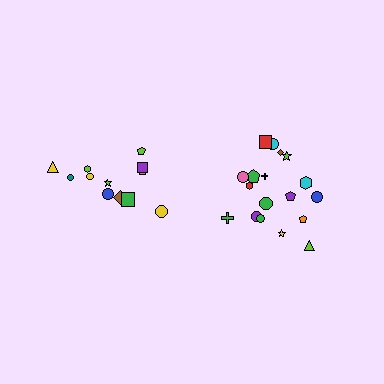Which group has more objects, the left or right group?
The right group.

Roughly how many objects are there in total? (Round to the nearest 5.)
Roughly 30 objects in total.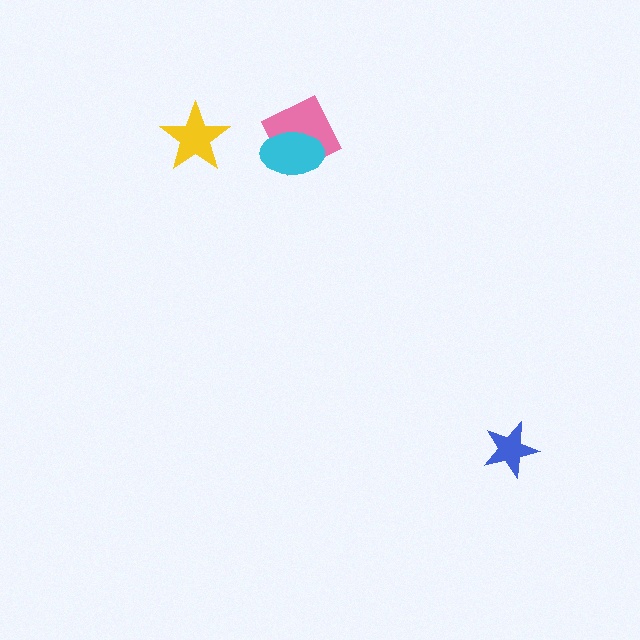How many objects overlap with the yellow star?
0 objects overlap with the yellow star.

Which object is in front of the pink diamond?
The cyan ellipse is in front of the pink diamond.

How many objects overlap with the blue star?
0 objects overlap with the blue star.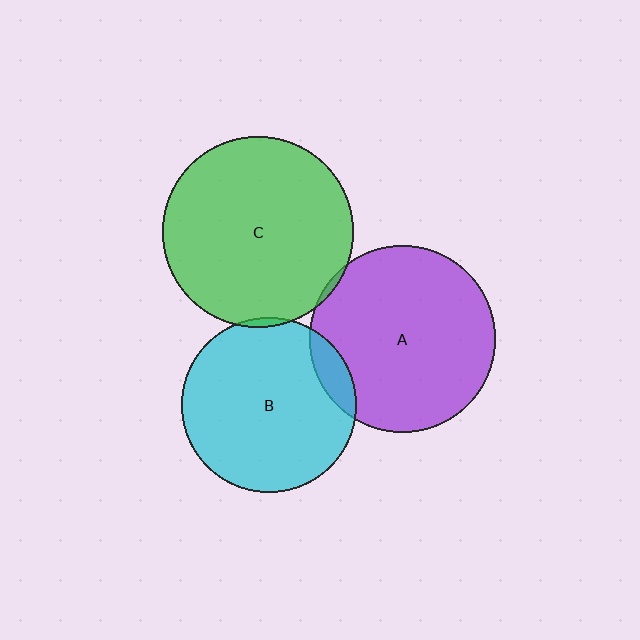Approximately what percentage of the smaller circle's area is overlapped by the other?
Approximately 10%.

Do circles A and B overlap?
Yes.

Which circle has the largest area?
Circle C (green).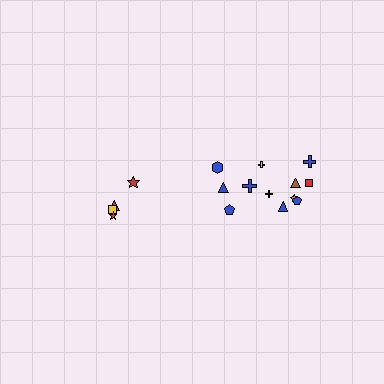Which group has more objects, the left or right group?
The right group.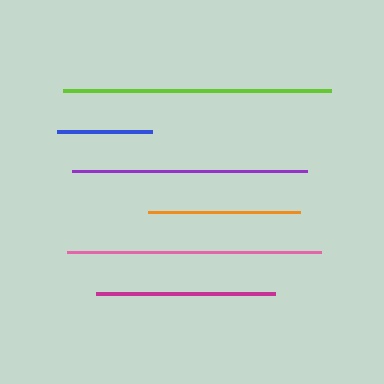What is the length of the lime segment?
The lime segment is approximately 268 pixels long.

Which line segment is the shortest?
The blue line is the shortest at approximately 95 pixels.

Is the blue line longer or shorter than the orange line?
The orange line is longer than the blue line.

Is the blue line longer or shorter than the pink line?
The pink line is longer than the blue line.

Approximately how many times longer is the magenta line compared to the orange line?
The magenta line is approximately 1.2 times the length of the orange line.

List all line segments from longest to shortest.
From longest to shortest: lime, pink, purple, magenta, orange, blue.